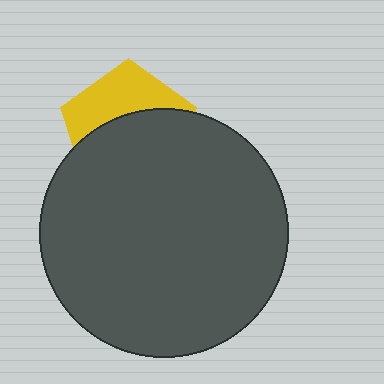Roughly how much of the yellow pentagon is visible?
A small part of it is visible (roughly 40%).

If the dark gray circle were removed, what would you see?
You would see the complete yellow pentagon.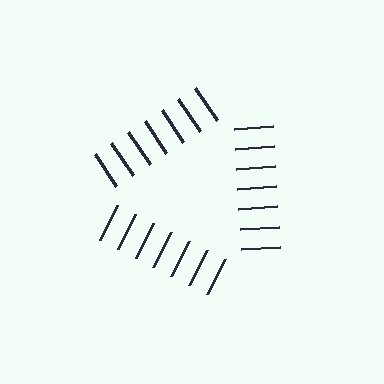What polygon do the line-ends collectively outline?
An illusory triangle — the line segments terminate on its edges but no continuous stroke is drawn.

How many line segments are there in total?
21 — 7 along each of the 3 edges.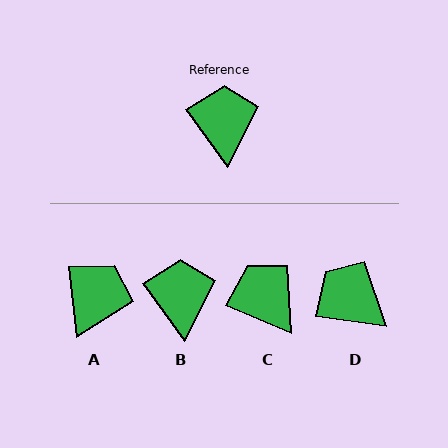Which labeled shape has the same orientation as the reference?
B.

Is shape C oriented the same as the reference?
No, it is off by about 30 degrees.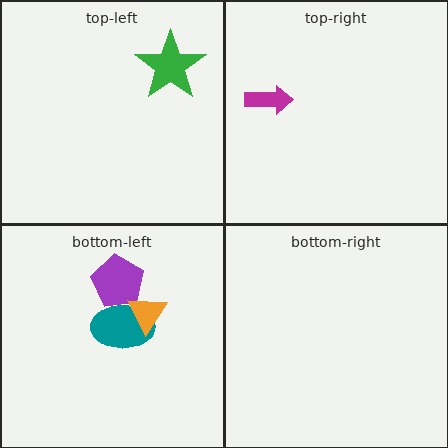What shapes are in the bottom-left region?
The purple pentagon, the teal ellipse, the orange triangle.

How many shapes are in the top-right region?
1.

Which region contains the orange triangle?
The bottom-left region.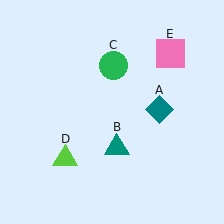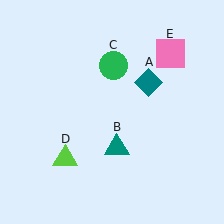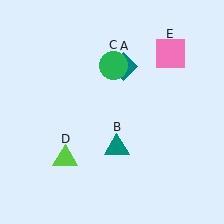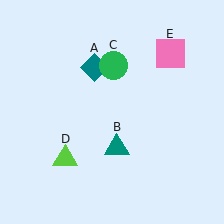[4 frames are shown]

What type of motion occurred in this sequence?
The teal diamond (object A) rotated counterclockwise around the center of the scene.